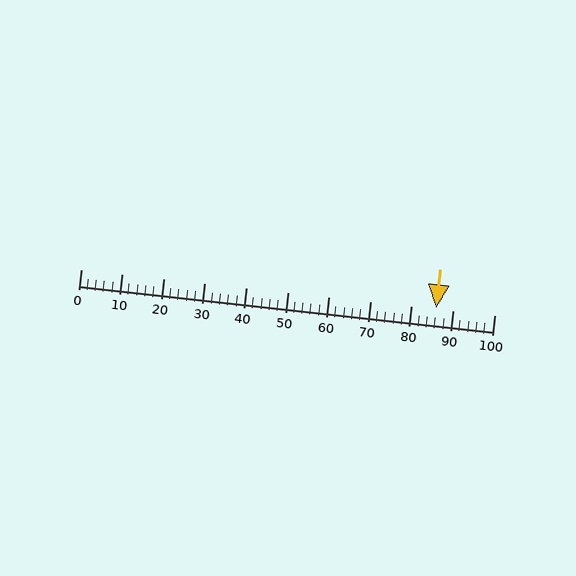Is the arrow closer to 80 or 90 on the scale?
The arrow is closer to 90.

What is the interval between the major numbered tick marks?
The major tick marks are spaced 10 units apart.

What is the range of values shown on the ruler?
The ruler shows values from 0 to 100.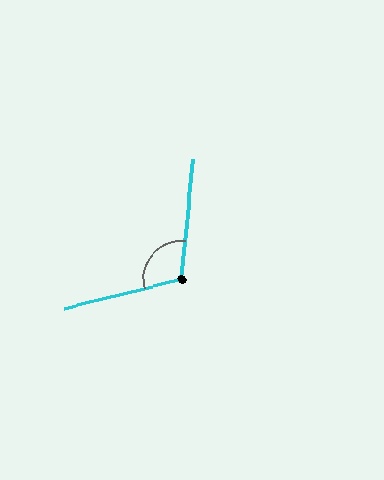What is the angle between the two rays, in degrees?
Approximately 109 degrees.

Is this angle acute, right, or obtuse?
It is obtuse.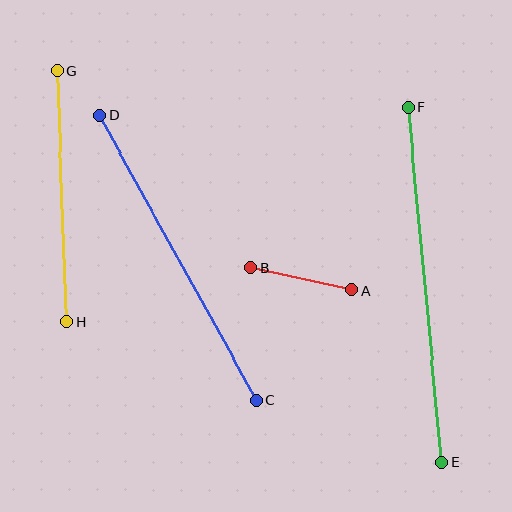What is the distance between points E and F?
The distance is approximately 357 pixels.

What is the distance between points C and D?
The distance is approximately 325 pixels.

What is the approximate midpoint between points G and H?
The midpoint is at approximately (62, 196) pixels.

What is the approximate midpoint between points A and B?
The midpoint is at approximately (301, 279) pixels.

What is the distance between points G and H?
The distance is approximately 251 pixels.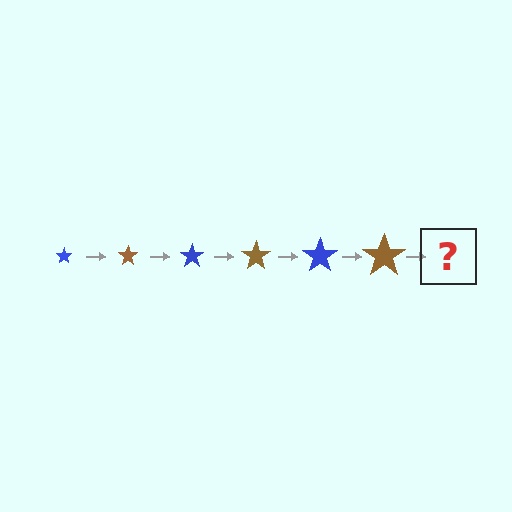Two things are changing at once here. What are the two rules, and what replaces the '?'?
The two rules are that the star grows larger each step and the color cycles through blue and brown. The '?' should be a blue star, larger than the previous one.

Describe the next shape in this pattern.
It should be a blue star, larger than the previous one.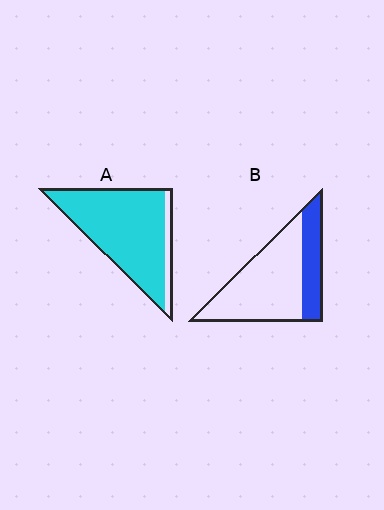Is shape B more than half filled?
No.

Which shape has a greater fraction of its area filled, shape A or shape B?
Shape A.